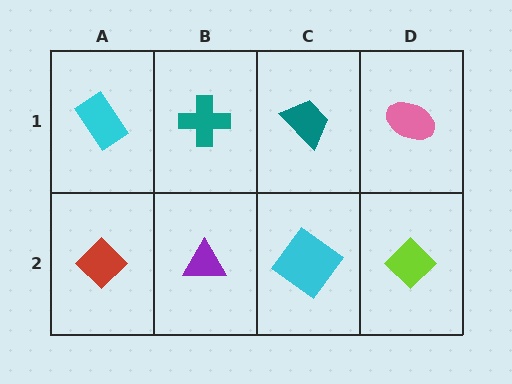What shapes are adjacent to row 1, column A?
A red diamond (row 2, column A), a teal cross (row 1, column B).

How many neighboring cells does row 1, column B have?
3.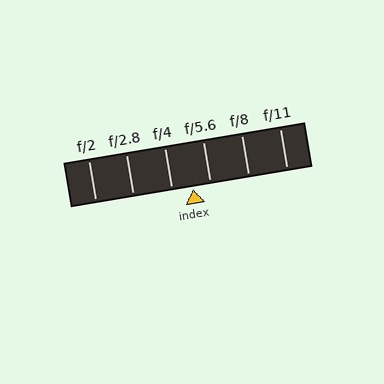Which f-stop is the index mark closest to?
The index mark is closest to f/5.6.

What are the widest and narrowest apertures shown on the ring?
The widest aperture shown is f/2 and the narrowest is f/11.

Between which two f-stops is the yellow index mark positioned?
The index mark is between f/4 and f/5.6.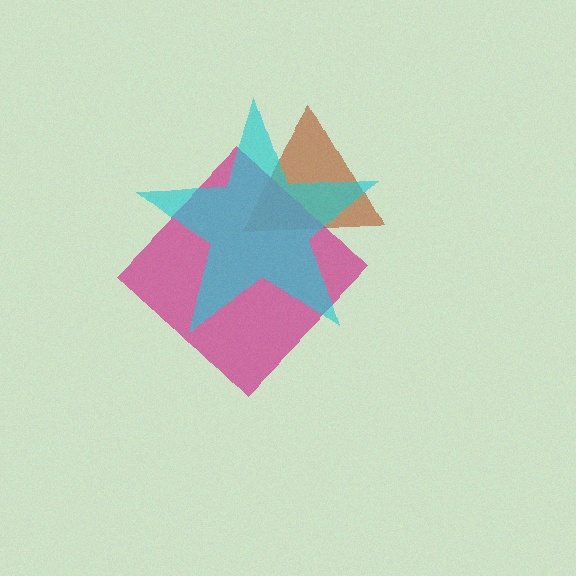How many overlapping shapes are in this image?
There are 3 overlapping shapes in the image.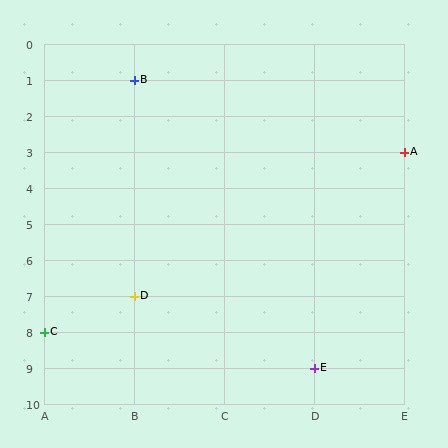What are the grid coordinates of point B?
Point B is at grid coordinates (B, 1).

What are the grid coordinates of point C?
Point C is at grid coordinates (A, 8).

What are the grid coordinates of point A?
Point A is at grid coordinates (E, 3).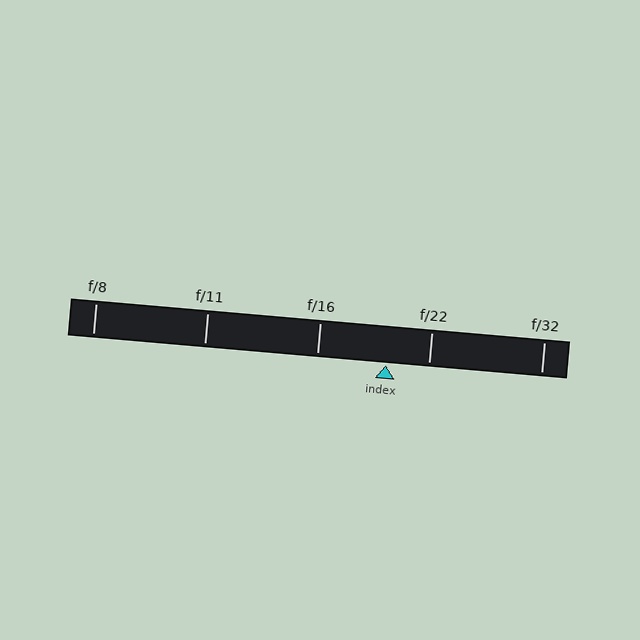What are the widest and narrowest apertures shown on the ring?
The widest aperture shown is f/8 and the narrowest is f/32.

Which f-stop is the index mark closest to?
The index mark is closest to f/22.